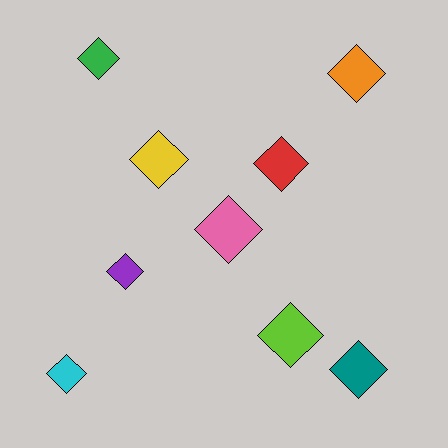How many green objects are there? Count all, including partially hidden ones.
There is 1 green object.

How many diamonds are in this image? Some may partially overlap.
There are 9 diamonds.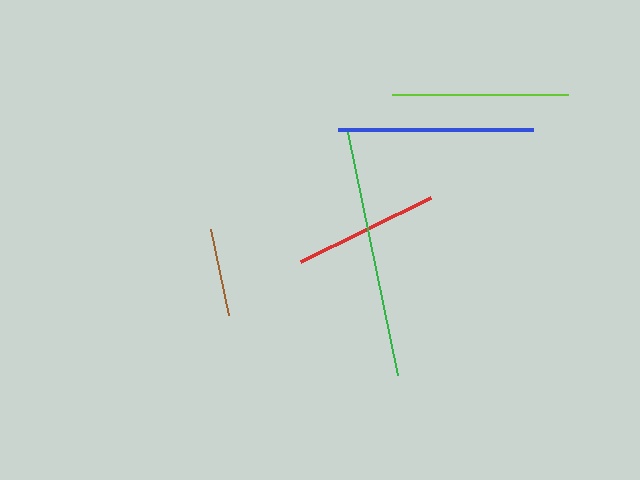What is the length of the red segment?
The red segment is approximately 145 pixels long.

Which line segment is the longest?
The green line is the longest at approximately 248 pixels.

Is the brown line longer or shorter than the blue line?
The blue line is longer than the brown line.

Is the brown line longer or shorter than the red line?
The red line is longer than the brown line.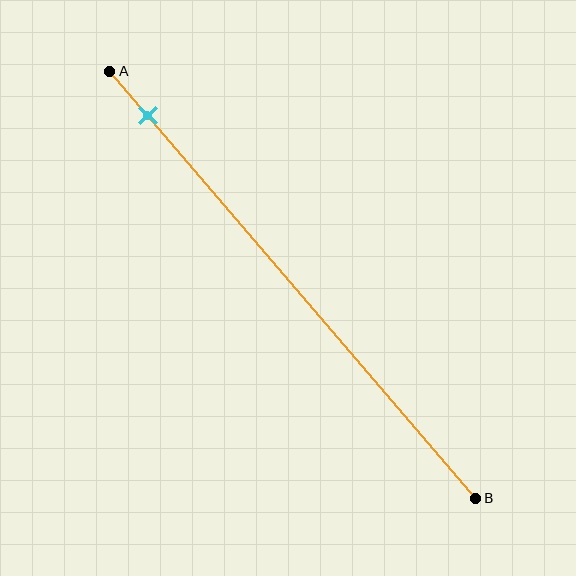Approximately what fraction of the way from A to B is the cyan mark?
The cyan mark is approximately 10% of the way from A to B.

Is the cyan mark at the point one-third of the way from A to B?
No, the mark is at about 10% from A, not at the 33% one-third point.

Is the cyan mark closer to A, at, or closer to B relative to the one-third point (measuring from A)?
The cyan mark is closer to point A than the one-third point of segment AB.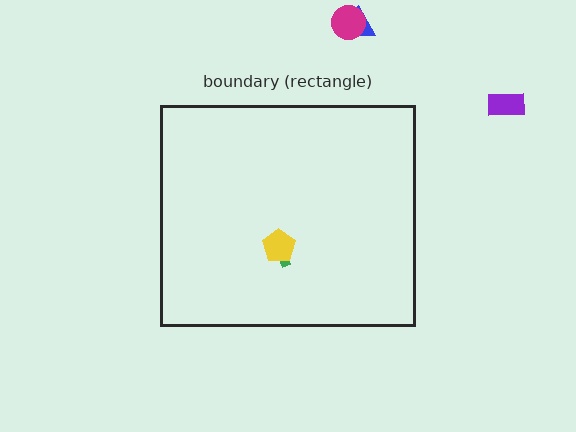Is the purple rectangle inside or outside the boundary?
Outside.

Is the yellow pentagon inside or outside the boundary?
Inside.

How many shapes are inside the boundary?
2 inside, 3 outside.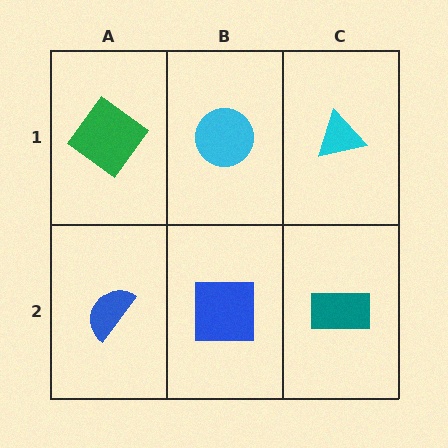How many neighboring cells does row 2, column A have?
2.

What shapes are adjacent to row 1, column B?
A blue square (row 2, column B), a green diamond (row 1, column A), a cyan triangle (row 1, column C).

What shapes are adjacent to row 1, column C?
A teal rectangle (row 2, column C), a cyan circle (row 1, column B).